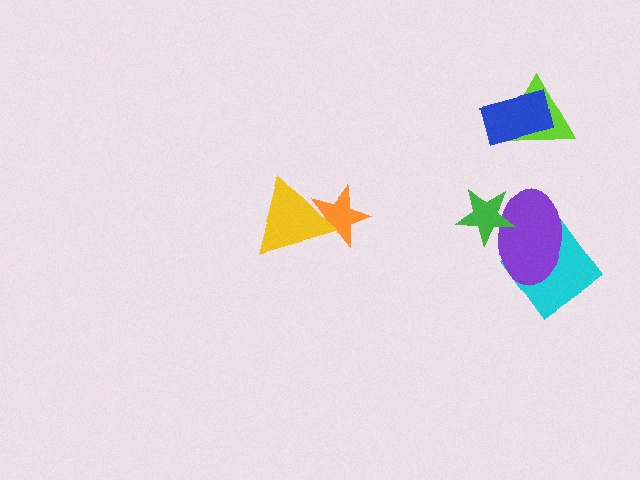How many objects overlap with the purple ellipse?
2 objects overlap with the purple ellipse.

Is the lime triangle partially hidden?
Yes, it is partially covered by another shape.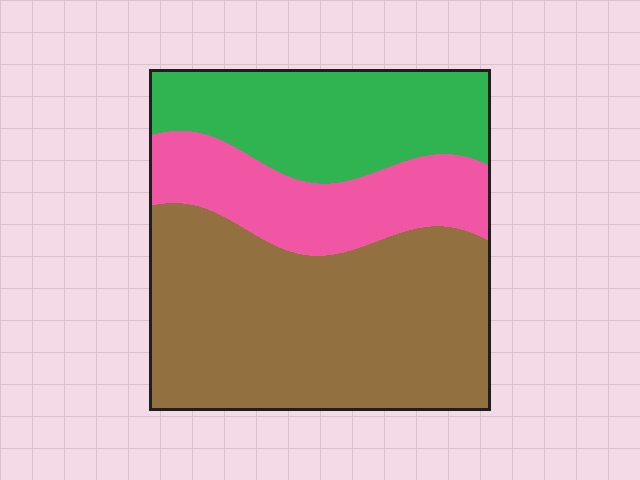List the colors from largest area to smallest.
From largest to smallest: brown, green, pink.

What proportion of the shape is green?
Green covers around 25% of the shape.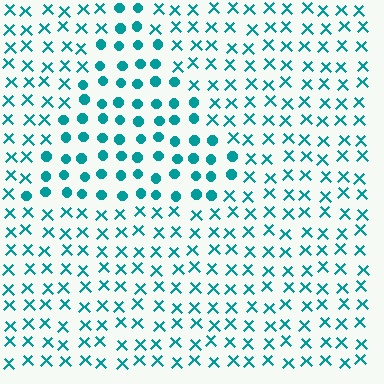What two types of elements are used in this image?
The image uses circles inside the triangle region and X marks outside it.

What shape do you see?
I see a triangle.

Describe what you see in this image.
The image is filled with small teal elements arranged in a uniform grid. A triangle-shaped region contains circles, while the surrounding area contains X marks. The boundary is defined purely by the change in element shape.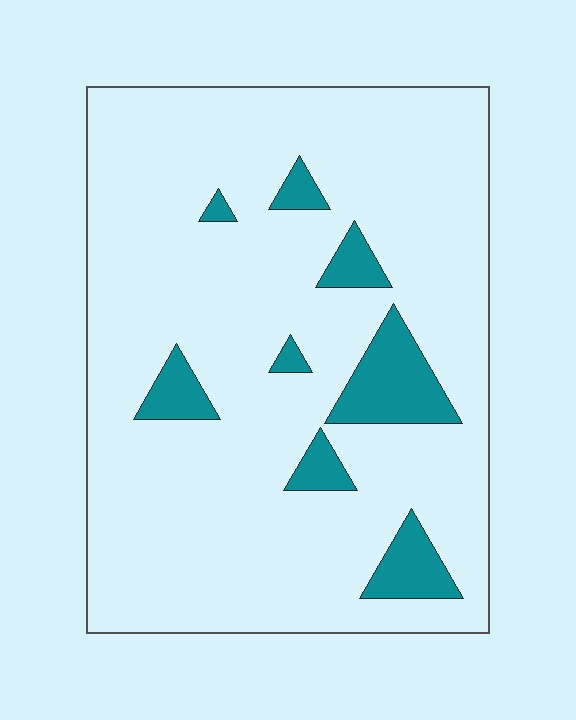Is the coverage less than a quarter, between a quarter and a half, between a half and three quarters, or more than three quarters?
Less than a quarter.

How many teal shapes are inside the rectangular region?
8.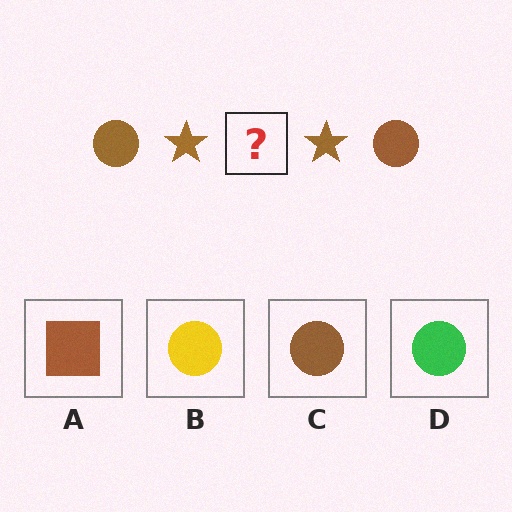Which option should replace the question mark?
Option C.